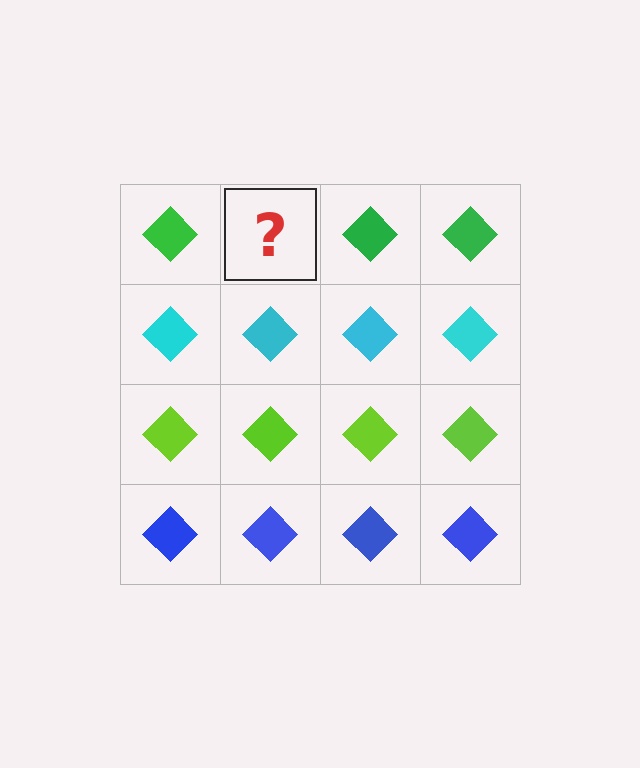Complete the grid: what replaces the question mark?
The question mark should be replaced with a green diamond.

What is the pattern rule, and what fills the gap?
The rule is that each row has a consistent color. The gap should be filled with a green diamond.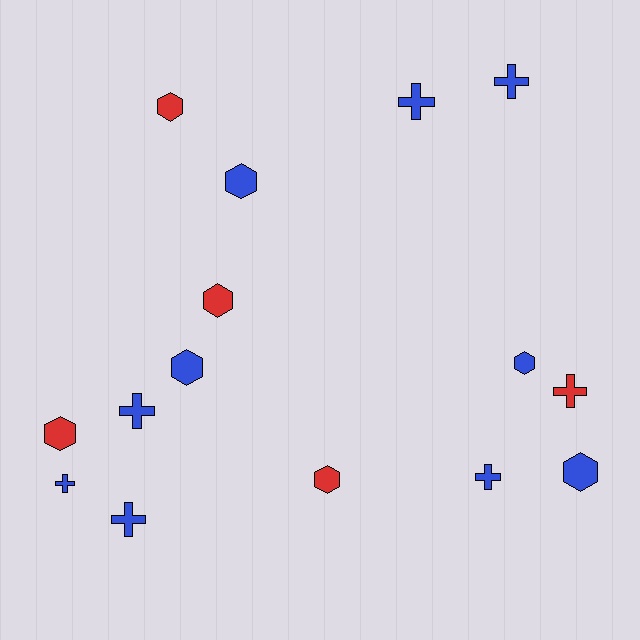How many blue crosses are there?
There are 6 blue crosses.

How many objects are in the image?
There are 15 objects.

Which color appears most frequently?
Blue, with 10 objects.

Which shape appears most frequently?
Hexagon, with 8 objects.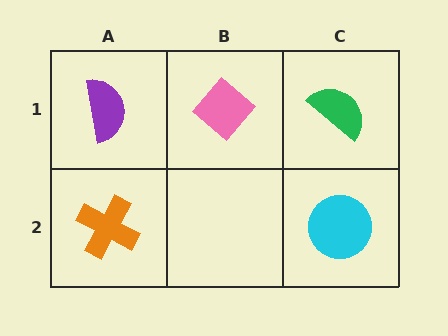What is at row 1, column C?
A green semicircle.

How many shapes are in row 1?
3 shapes.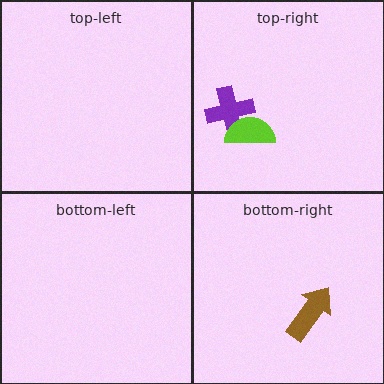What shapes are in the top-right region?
The purple cross, the lime semicircle.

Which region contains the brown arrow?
The bottom-right region.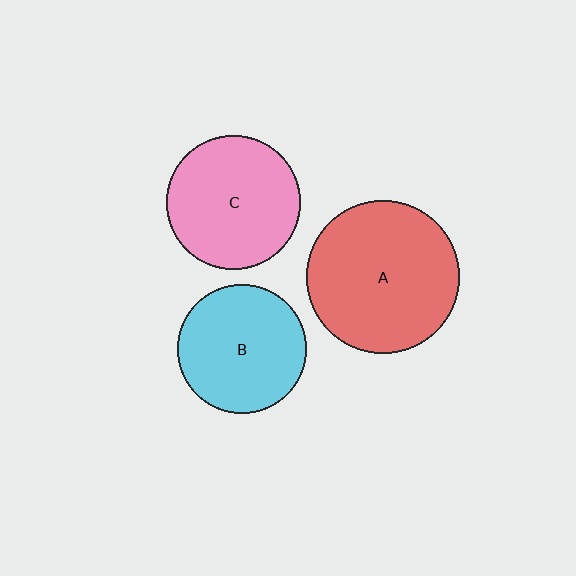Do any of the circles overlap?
No, none of the circles overlap.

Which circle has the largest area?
Circle A (red).